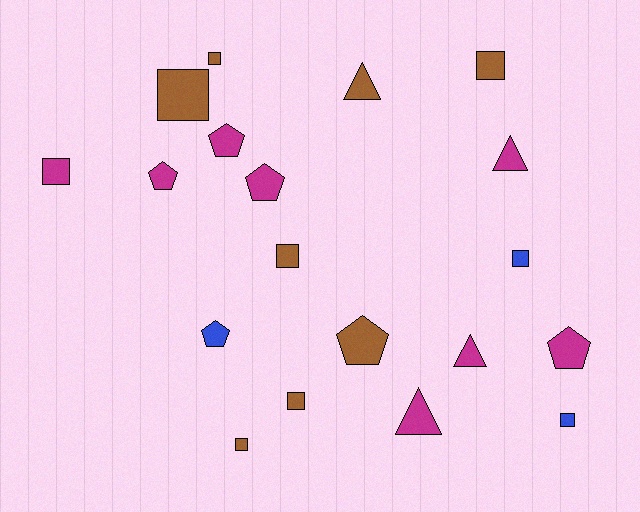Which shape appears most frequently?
Square, with 9 objects.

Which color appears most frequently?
Magenta, with 8 objects.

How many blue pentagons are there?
There is 1 blue pentagon.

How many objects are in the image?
There are 19 objects.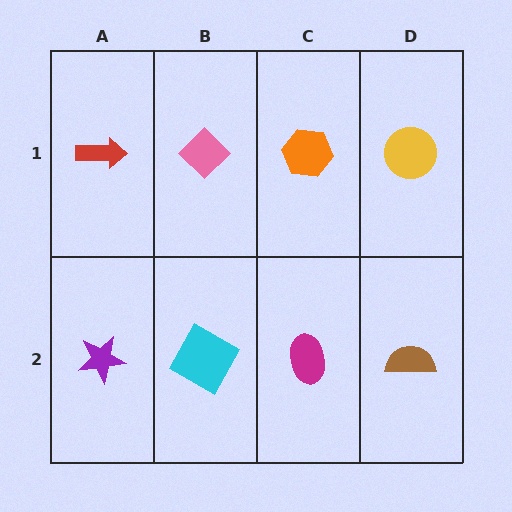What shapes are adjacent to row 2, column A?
A red arrow (row 1, column A), a cyan square (row 2, column B).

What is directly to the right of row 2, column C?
A brown semicircle.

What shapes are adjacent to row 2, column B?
A pink diamond (row 1, column B), a purple star (row 2, column A), a magenta ellipse (row 2, column C).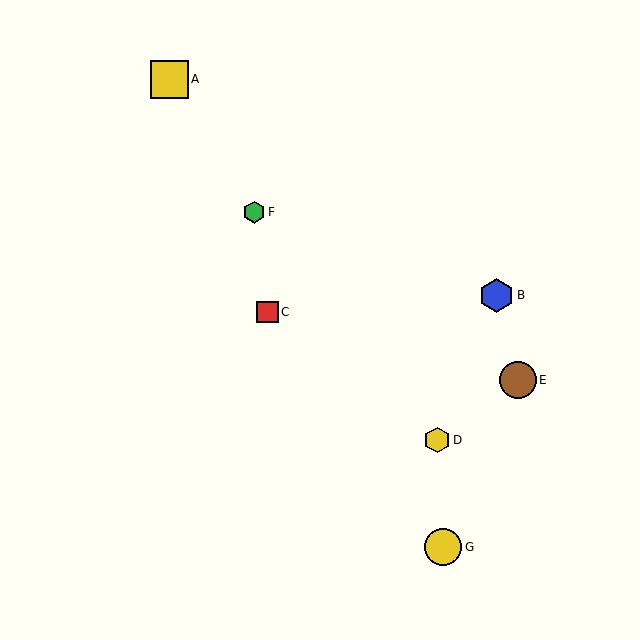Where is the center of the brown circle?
The center of the brown circle is at (518, 380).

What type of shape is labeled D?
Shape D is a yellow hexagon.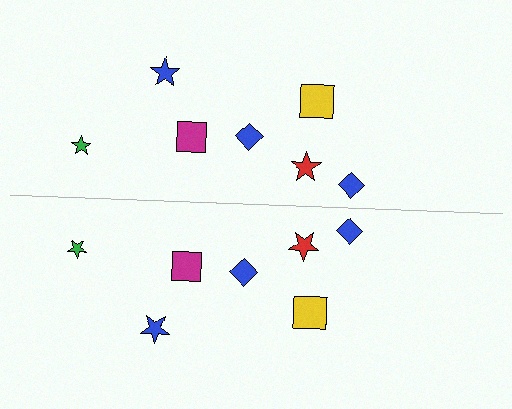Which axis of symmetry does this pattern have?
The pattern has a horizontal axis of symmetry running through the center of the image.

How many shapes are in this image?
There are 14 shapes in this image.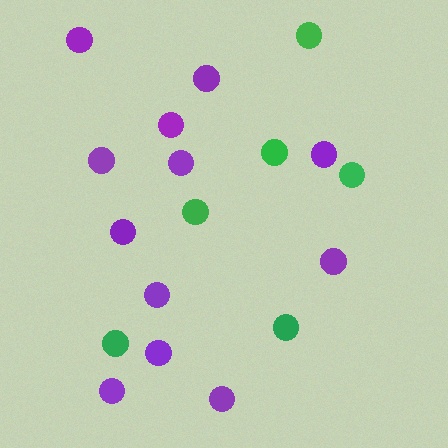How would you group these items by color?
There are 2 groups: one group of green circles (6) and one group of purple circles (12).